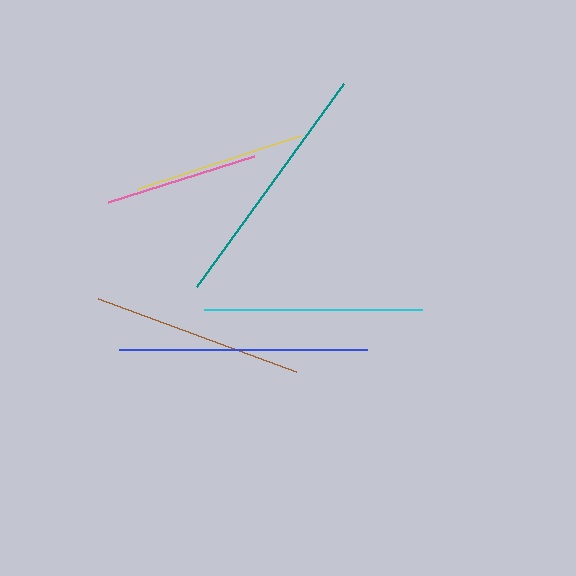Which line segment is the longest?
The teal line is the longest at approximately 251 pixels.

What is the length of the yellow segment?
The yellow segment is approximately 170 pixels long.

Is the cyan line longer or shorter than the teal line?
The teal line is longer than the cyan line.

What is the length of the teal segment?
The teal segment is approximately 251 pixels long.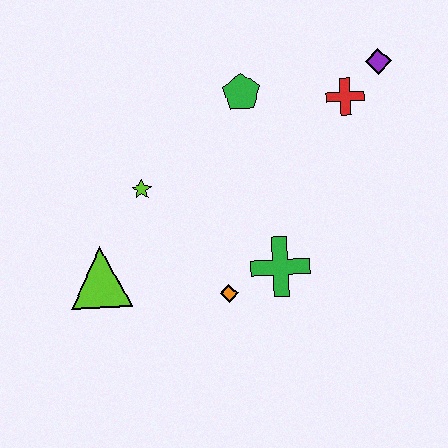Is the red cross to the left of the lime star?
No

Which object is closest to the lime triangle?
The lime star is closest to the lime triangle.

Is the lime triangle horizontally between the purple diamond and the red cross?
No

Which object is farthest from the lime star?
The purple diamond is farthest from the lime star.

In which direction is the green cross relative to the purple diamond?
The green cross is below the purple diamond.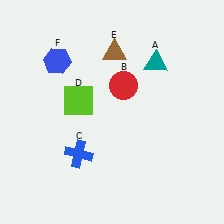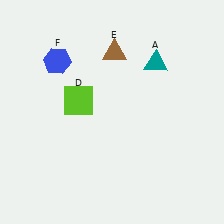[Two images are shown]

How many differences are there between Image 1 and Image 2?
There are 2 differences between the two images.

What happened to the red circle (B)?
The red circle (B) was removed in Image 2. It was in the top-right area of Image 1.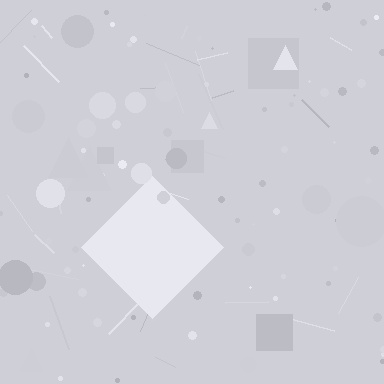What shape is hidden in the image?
A diamond is hidden in the image.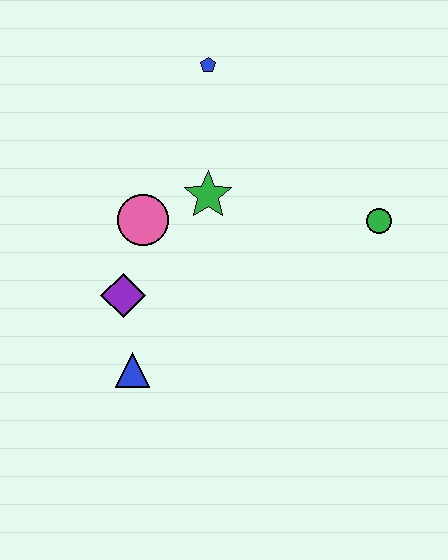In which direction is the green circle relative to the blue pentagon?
The green circle is to the right of the blue pentagon.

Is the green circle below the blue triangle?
No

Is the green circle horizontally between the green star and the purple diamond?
No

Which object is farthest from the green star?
The blue triangle is farthest from the green star.